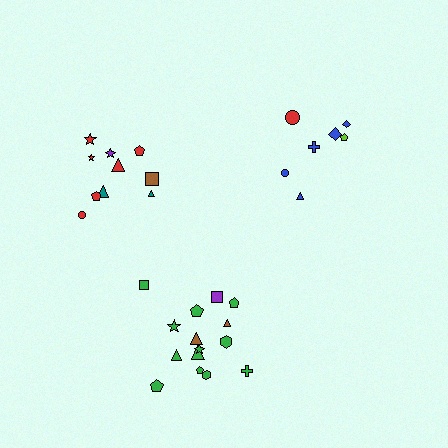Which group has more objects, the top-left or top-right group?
The top-left group.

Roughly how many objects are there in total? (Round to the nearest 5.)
Roughly 30 objects in total.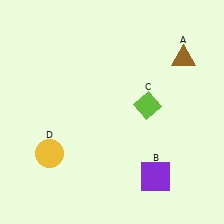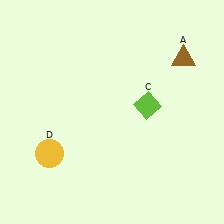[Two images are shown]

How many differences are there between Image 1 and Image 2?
There is 1 difference between the two images.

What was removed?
The purple square (B) was removed in Image 2.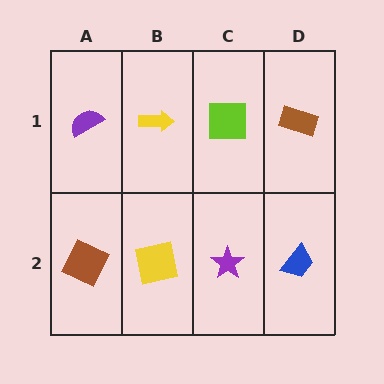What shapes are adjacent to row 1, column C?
A purple star (row 2, column C), a yellow arrow (row 1, column B), a brown rectangle (row 1, column D).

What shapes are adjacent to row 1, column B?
A yellow square (row 2, column B), a purple semicircle (row 1, column A), a lime square (row 1, column C).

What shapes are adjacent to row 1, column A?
A brown square (row 2, column A), a yellow arrow (row 1, column B).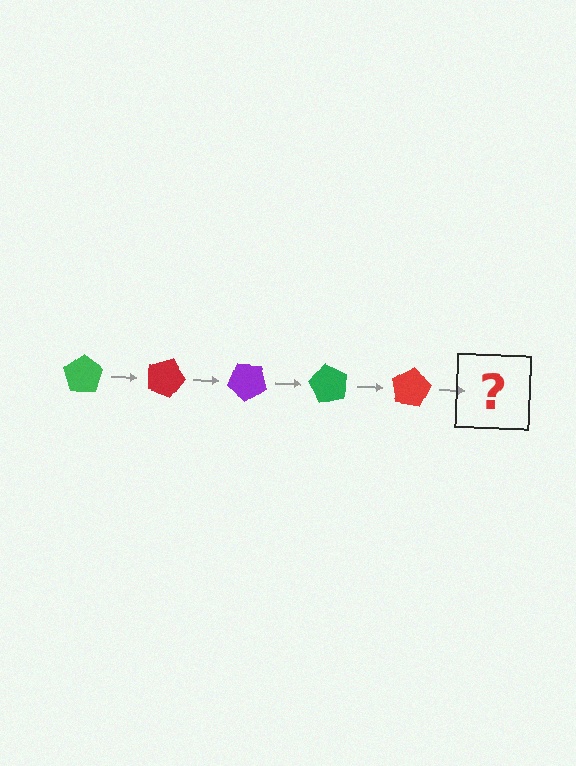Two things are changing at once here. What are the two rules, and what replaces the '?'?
The two rules are that it rotates 20 degrees each step and the color cycles through green, red, and purple. The '?' should be a purple pentagon, rotated 100 degrees from the start.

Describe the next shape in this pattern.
It should be a purple pentagon, rotated 100 degrees from the start.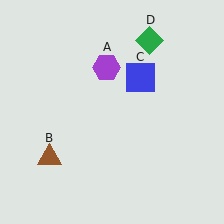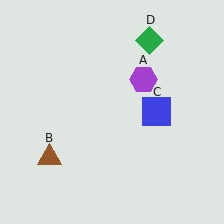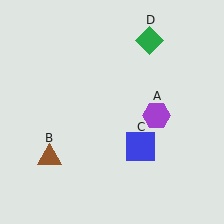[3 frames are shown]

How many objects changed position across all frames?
2 objects changed position: purple hexagon (object A), blue square (object C).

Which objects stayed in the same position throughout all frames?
Brown triangle (object B) and green diamond (object D) remained stationary.